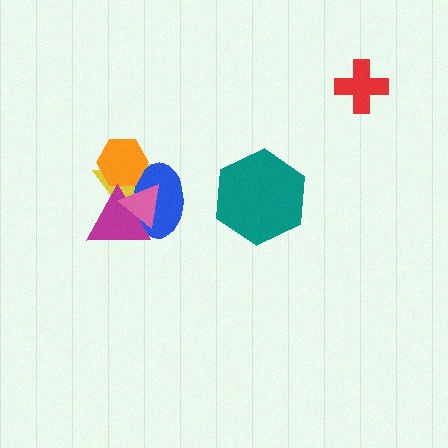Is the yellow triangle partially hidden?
Yes, it is partially covered by another shape.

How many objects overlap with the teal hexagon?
0 objects overlap with the teal hexagon.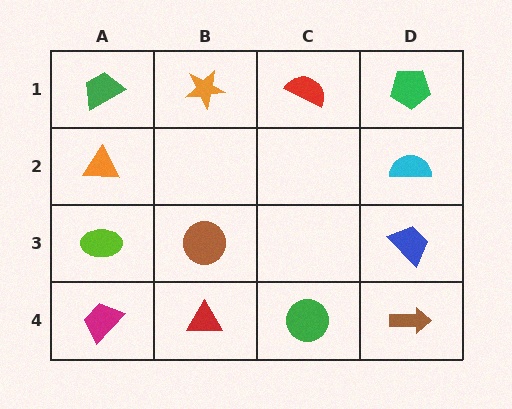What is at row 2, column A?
An orange triangle.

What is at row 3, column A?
A lime ellipse.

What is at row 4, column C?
A green circle.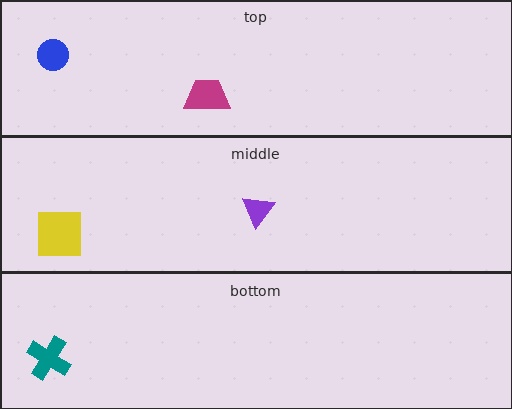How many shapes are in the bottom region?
1.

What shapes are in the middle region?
The yellow square, the purple triangle.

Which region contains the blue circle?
The top region.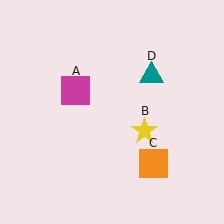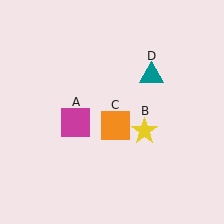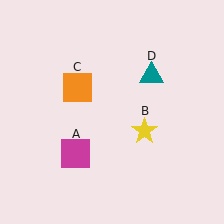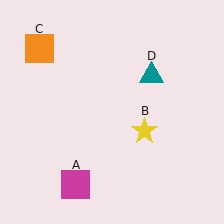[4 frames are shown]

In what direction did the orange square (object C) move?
The orange square (object C) moved up and to the left.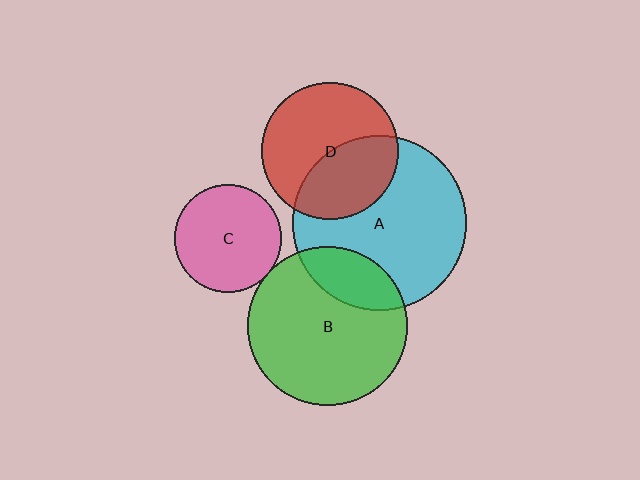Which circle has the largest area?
Circle A (cyan).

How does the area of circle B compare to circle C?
Approximately 2.2 times.